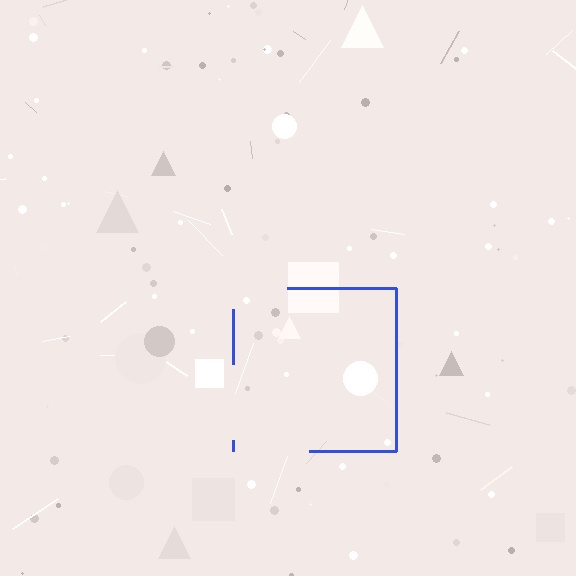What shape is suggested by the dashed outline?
The dashed outline suggests a square.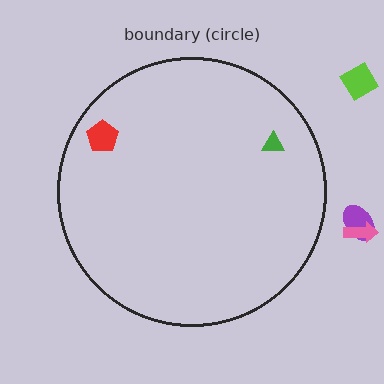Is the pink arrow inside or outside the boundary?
Outside.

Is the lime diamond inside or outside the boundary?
Outside.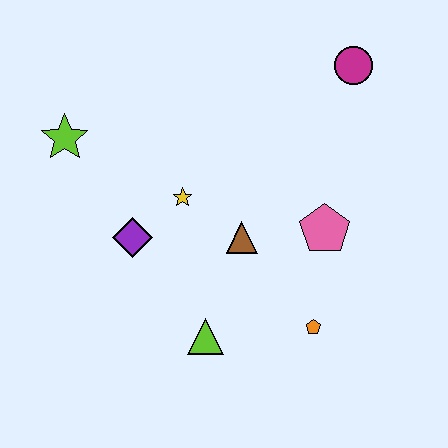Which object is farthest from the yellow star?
The magenta circle is farthest from the yellow star.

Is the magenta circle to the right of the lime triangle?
Yes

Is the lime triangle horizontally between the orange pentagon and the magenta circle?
No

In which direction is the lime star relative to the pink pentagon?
The lime star is to the left of the pink pentagon.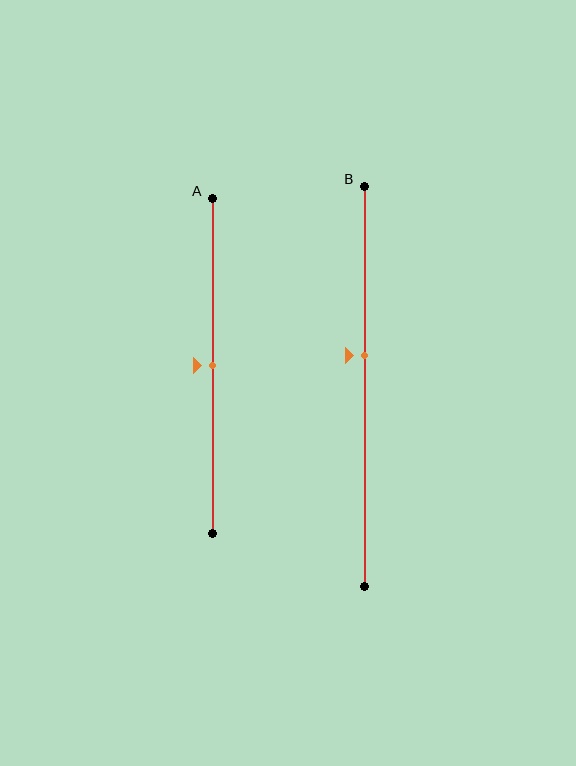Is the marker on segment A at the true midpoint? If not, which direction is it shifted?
Yes, the marker on segment A is at the true midpoint.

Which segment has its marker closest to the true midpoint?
Segment A has its marker closest to the true midpoint.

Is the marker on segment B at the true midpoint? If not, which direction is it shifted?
No, the marker on segment B is shifted upward by about 8% of the segment length.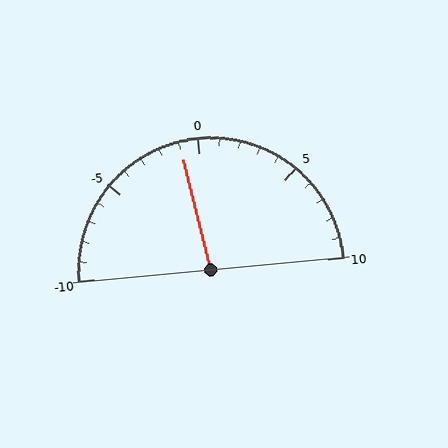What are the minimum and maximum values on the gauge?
The gauge ranges from -10 to 10.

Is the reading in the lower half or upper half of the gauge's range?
The reading is in the lower half of the range (-10 to 10).